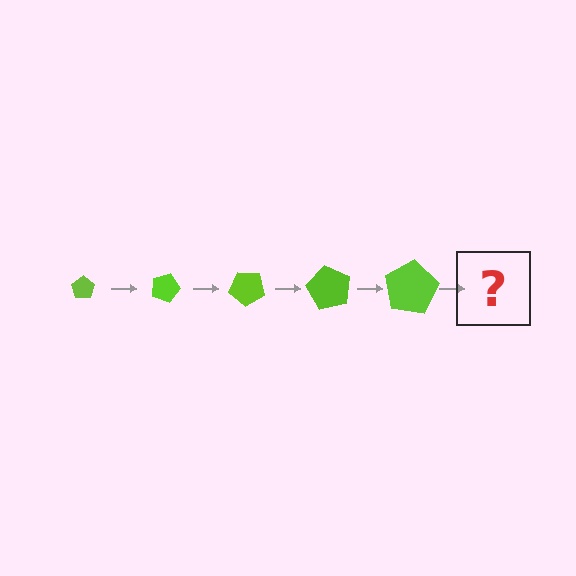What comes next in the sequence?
The next element should be a pentagon, larger than the previous one and rotated 100 degrees from the start.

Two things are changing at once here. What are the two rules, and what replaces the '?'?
The two rules are that the pentagon grows larger each step and it rotates 20 degrees each step. The '?' should be a pentagon, larger than the previous one and rotated 100 degrees from the start.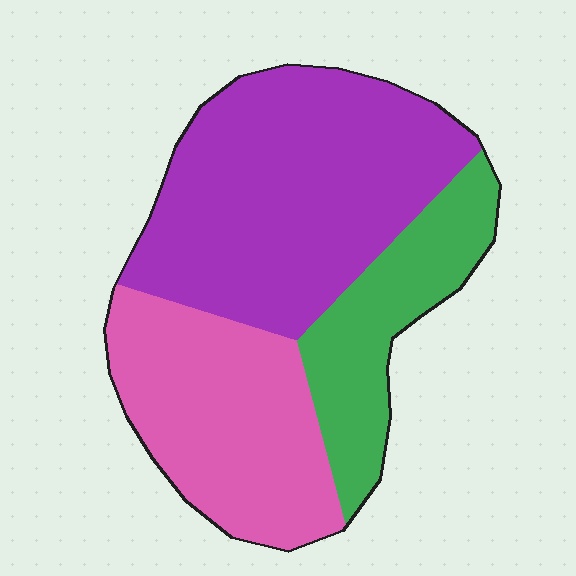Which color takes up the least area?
Green, at roughly 20%.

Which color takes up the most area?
Purple, at roughly 50%.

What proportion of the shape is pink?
Pink takes up between a quarter and a half of the shape.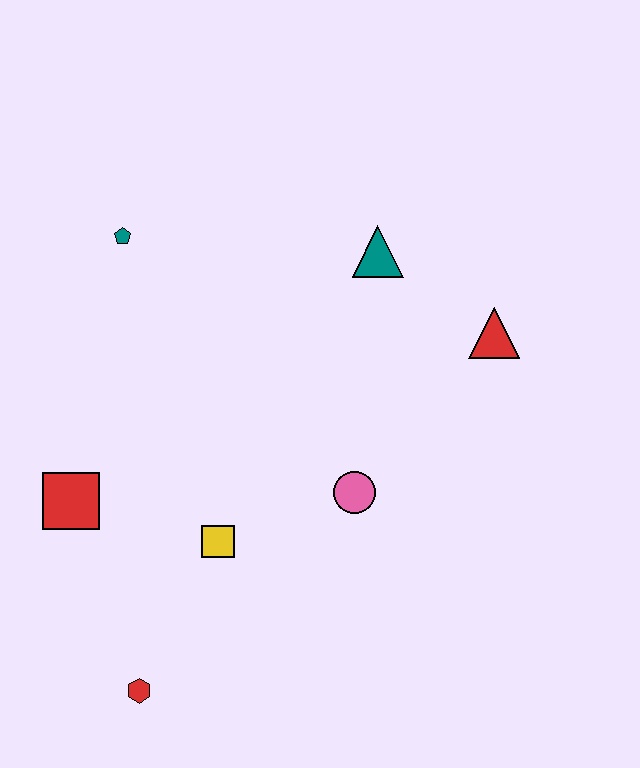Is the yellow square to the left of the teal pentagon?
No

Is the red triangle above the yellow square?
Yes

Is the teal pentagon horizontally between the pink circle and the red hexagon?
No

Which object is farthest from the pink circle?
The teal pentagon is farthest from the pink circle.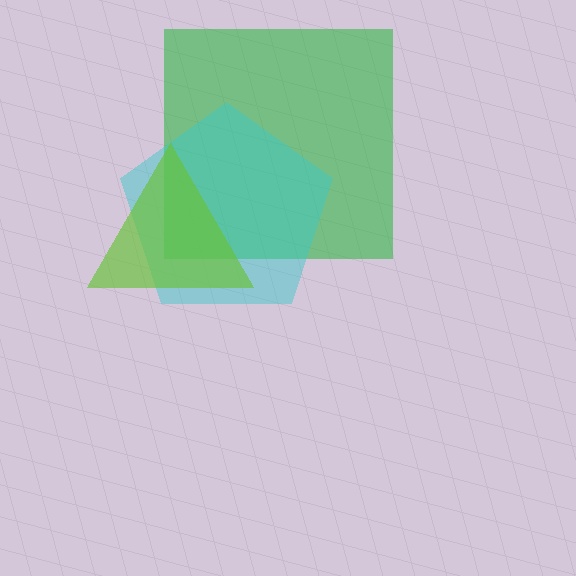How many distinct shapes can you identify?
There are 3 distinct shapes: a green square, a cyan pentagon, a lime triangle.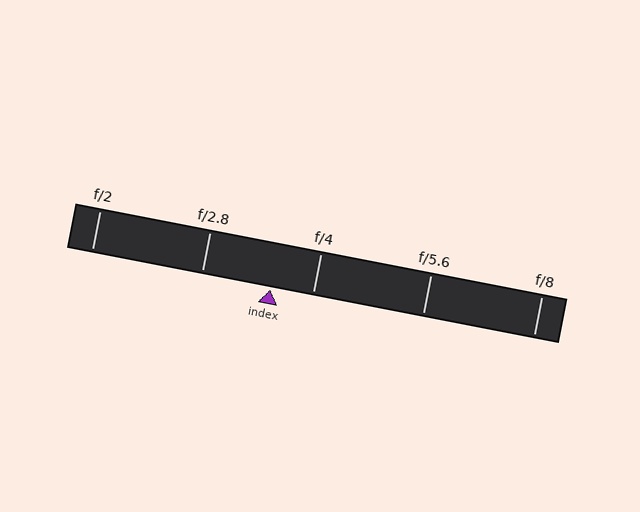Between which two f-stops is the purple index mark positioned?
The index mark is between f/2.8 and f/4.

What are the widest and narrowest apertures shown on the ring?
The widest aperture shown is f/2 and the narrowest is f/8.